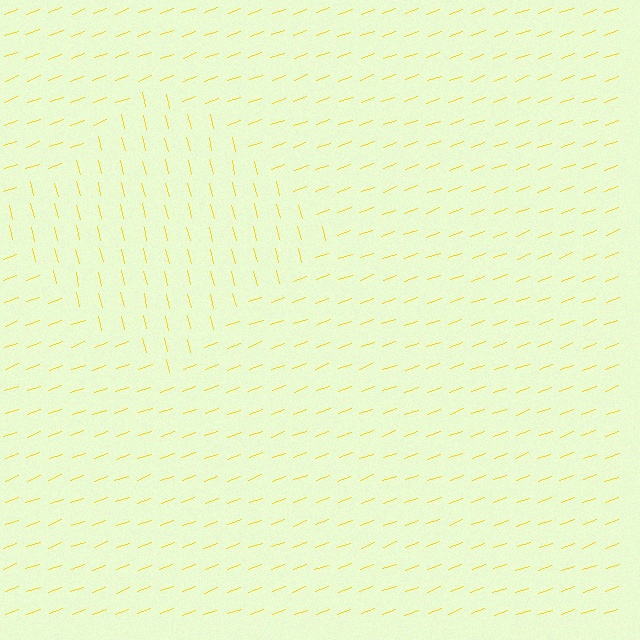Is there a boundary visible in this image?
Yes, there is a texture boundary formed by a change in line orientation.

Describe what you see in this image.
The image is filled with small yellow line segments. A diamond region in the image has lines oriented differently from the surrounding lines, creating a visible texture boundary.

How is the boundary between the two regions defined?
The boundary is defined purely by a change in line orientation (approximately 84 degrees difference). All lines are the same color and thickness.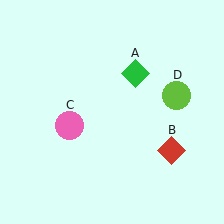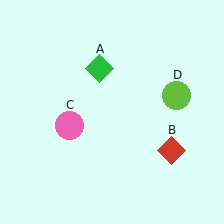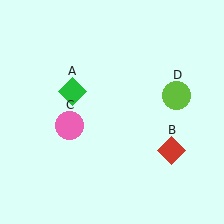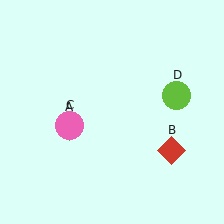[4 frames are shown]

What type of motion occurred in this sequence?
The green diamond (object A) rotated counterclockwise around the center of the scene.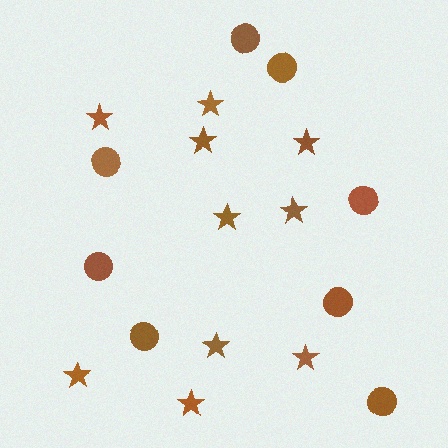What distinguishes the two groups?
There are 2 groups: one group of stars (10) and one group of circles (8).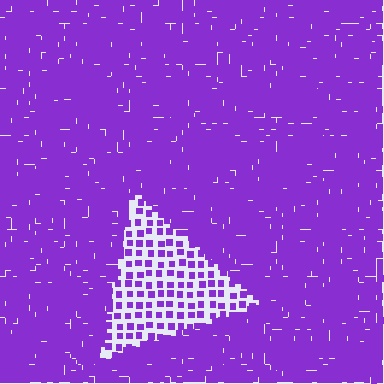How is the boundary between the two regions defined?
The boundary is defined by a change in element density (approximately 3.1x ratio). All elements are the same color, size, and shape.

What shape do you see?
I see a triangle.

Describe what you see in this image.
The image contains small purple elements arranged at two different densities. A triangle-shaped region is visible where the elements are less densely packed than the surrounding area.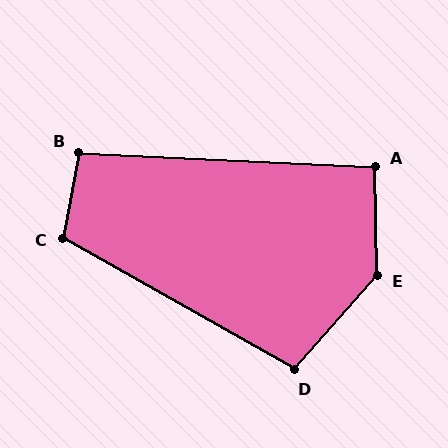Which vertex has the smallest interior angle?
A, at approximately 94 degrees.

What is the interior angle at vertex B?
Approximately 98 degrees (obtuse).